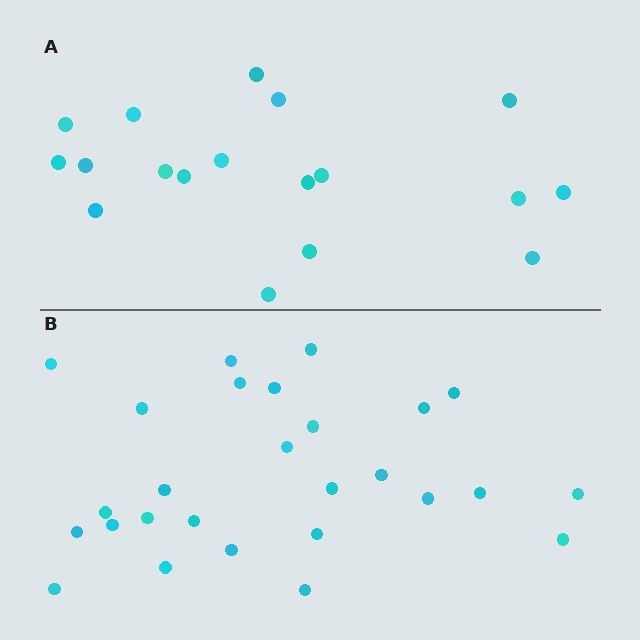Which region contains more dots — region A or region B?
Region B (the bottom region) has more dots.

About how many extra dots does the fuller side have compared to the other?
Region B has roughly 8 or so more dots than region A.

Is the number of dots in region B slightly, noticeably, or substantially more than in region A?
Region B has substantially more. The ratio is roughly 1.5 to 1.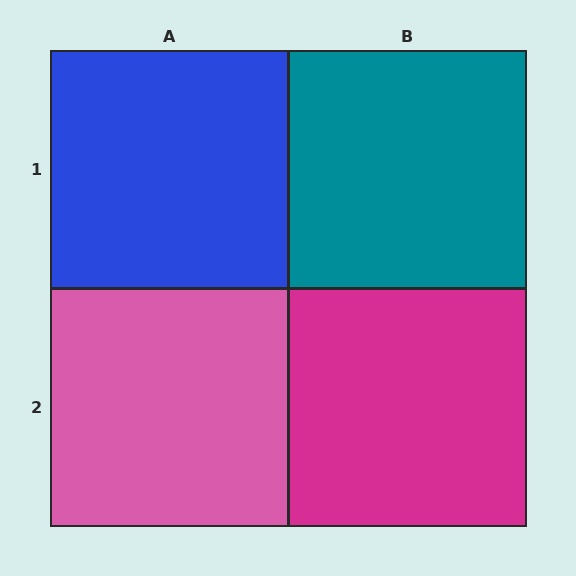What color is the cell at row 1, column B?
Teal.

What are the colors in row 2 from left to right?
Pink, magenta.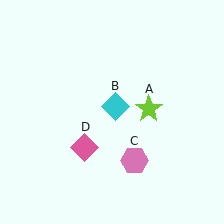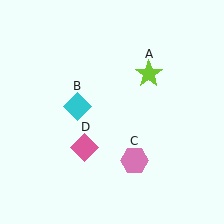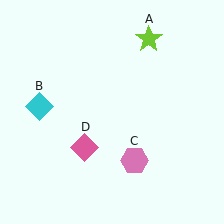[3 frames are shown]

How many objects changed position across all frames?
2 objects changed position: lime star (object A), cyan diamond (object B).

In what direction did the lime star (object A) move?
The lime star (object A) moved up.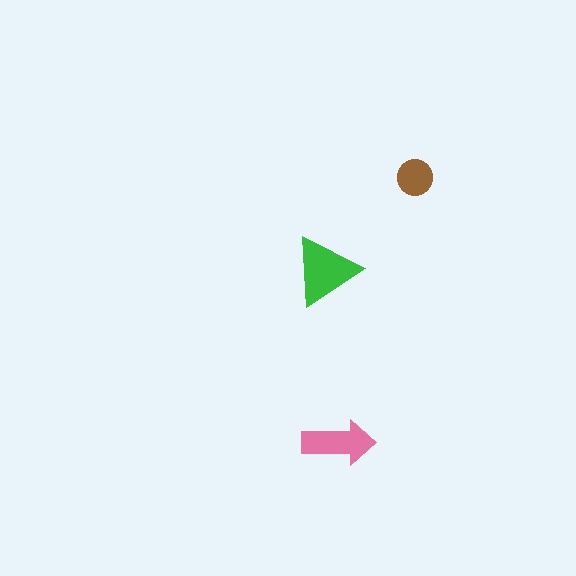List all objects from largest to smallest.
The green triangle, the pink arrow, the brown circle.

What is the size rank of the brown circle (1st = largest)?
3rd.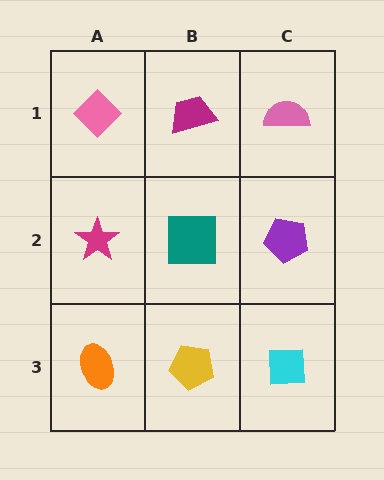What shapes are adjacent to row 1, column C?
A purple pentagon (row 2, column C), a magenta trapezoid (row 1, column B).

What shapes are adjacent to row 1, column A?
A magenta star (row 2, column A), a magenta trapezoid (row 1, column B).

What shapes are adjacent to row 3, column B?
A teal square (row 2, column B), an orange ellipse (row 3, column A), a cyan square (row 3, column C).